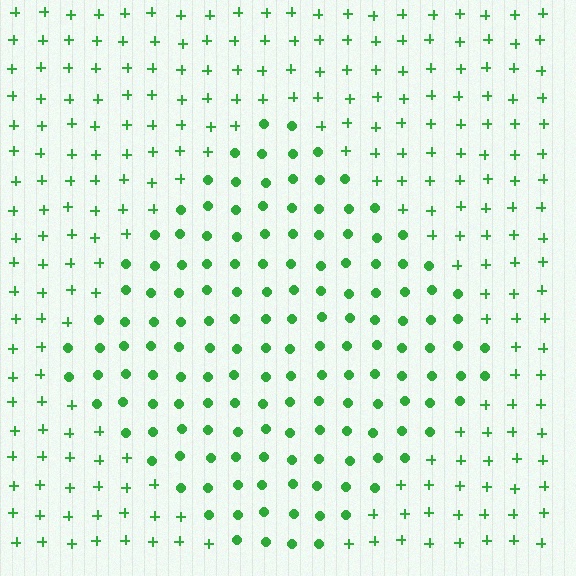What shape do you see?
I see a diamond.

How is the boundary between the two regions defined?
The boundary is defined by a change in element shape: circles inside vs. plus signs outside. All elements share the same color and spacing.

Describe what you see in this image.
The image is filled with small green elements arranged in a uniform grid. A diamond-shaped region contains circles, while the surrounding area contains plus signs. The boundary is defined purely by the change in element shape.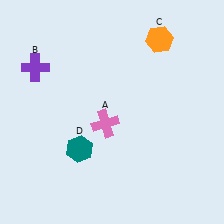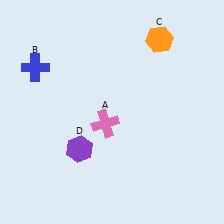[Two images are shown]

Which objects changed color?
B changed from purple to blue. D changed from teal to purple.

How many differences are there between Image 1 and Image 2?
There are 2 differences between the two images.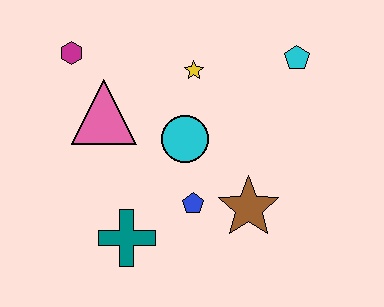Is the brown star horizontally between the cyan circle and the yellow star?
No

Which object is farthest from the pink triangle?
The cyan pentagon is farthest from the pink triangle.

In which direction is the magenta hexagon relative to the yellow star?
The magenta hexagon is to the left of the yellow star.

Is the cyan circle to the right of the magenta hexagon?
Yes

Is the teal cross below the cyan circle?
Yes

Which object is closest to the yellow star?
The cyan circle is closest to the yellow star.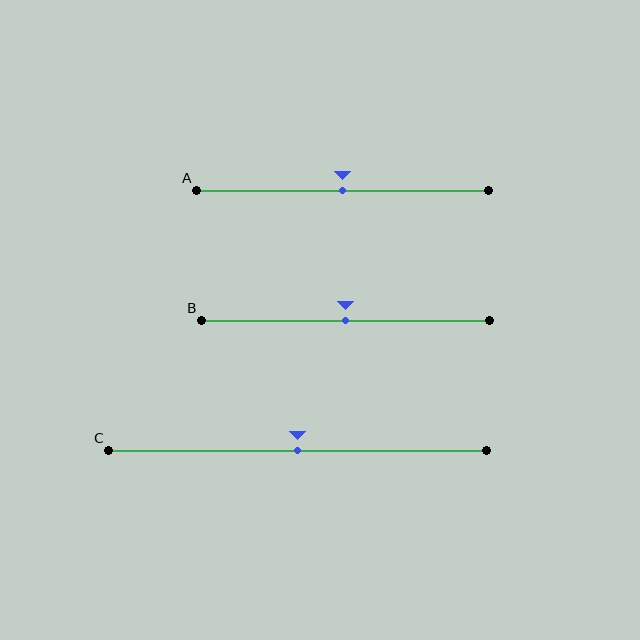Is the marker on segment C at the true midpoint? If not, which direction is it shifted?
Yes, the marker on segment C is at the true midpoint.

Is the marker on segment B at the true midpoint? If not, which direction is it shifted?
Yes, the marker on segment B is at the true midpoint.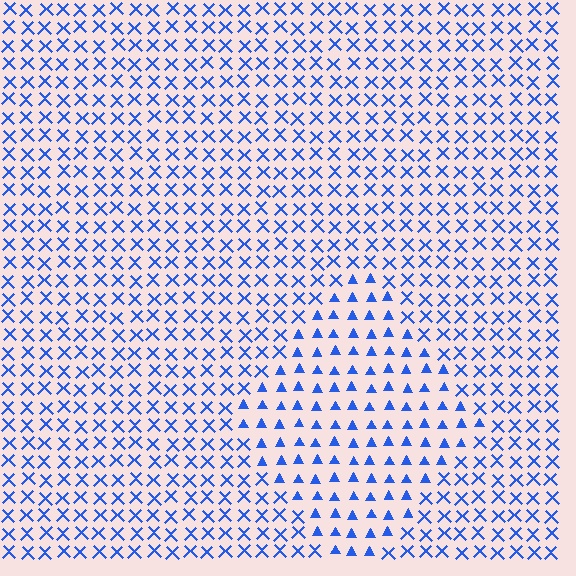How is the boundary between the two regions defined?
The boundary is defined by a change in element shape: triangles inside vs. X marks outside. All elements share the same color and spacing.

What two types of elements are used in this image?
The image uses triangles inside the diamond region and X marks outside it.